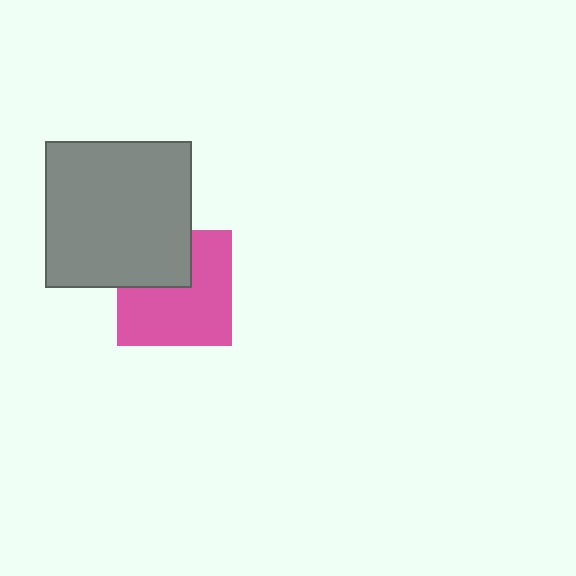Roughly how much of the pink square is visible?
Most of it is visible (roughly 68%).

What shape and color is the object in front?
The object in front is a gray square.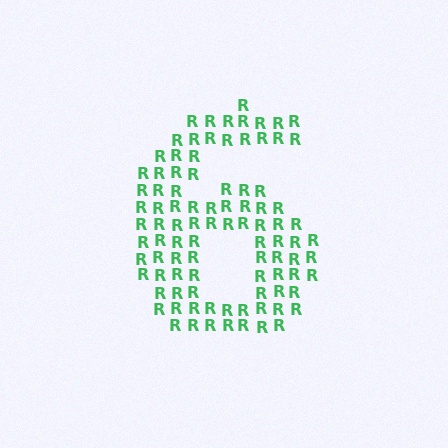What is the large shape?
The large shape is the digit 6.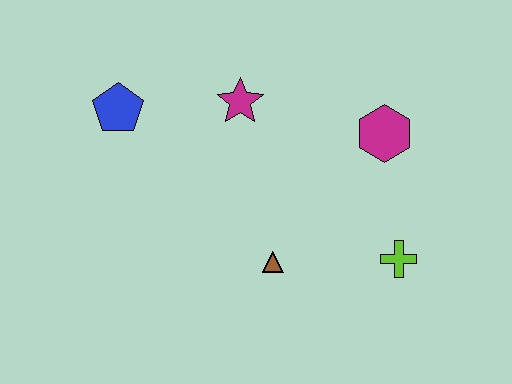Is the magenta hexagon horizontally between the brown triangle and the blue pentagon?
No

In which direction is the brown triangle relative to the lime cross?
The brown triangle is to the left of the lime cross.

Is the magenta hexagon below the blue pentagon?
Yes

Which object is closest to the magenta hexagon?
The lime cross is closest to the magenta hexagon.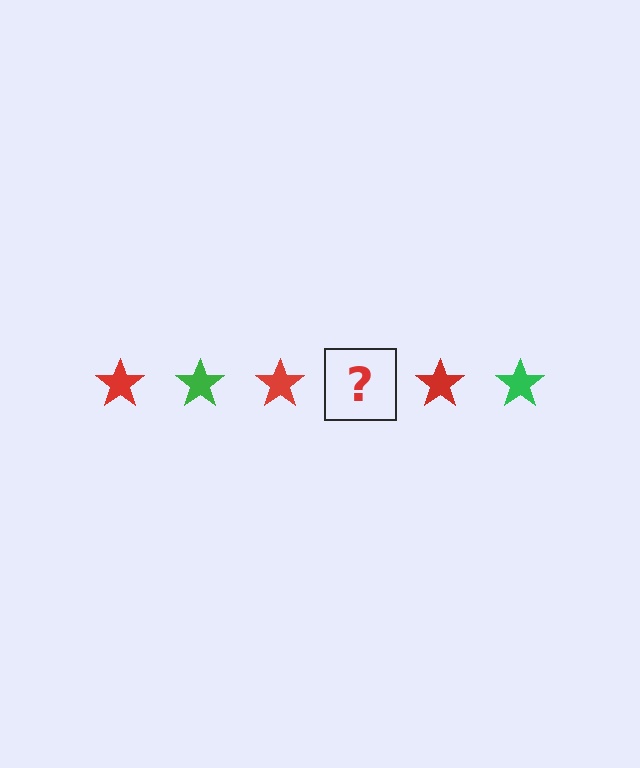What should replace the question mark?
The question mark should be replaced with a green star.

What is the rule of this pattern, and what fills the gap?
The rule is that the pattern cycles through red, green stars. The gap should be filled with a green star.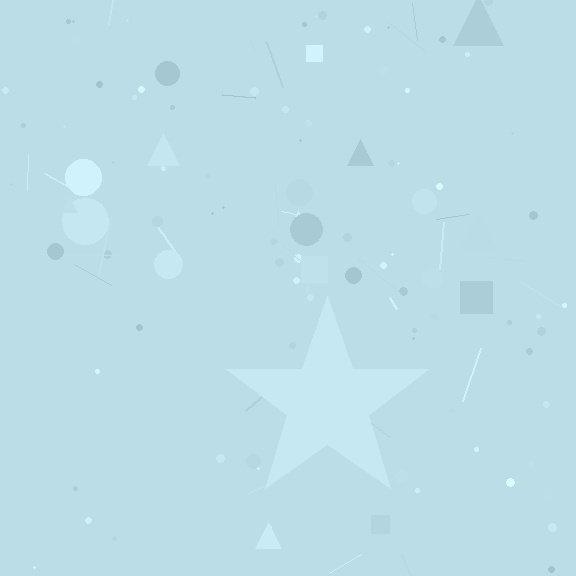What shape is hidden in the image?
A star is hidden in the image.